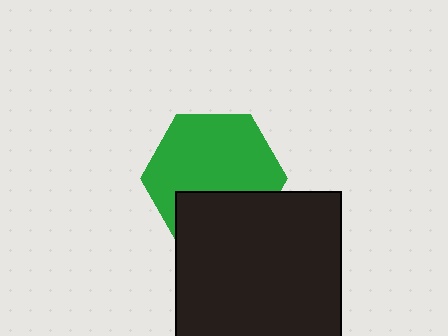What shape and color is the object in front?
The object in front is a black square.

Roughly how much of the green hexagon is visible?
Most of it is visible (roughly 68%).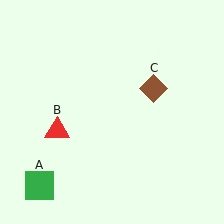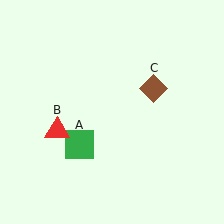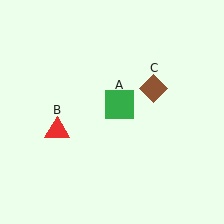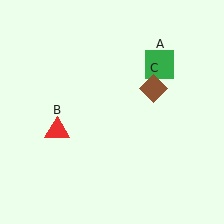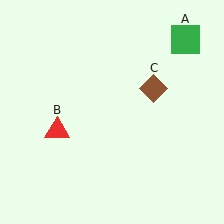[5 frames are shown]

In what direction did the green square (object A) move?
The green square (object A) moved up and to the right.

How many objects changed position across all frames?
1 object changed position: green square (object A).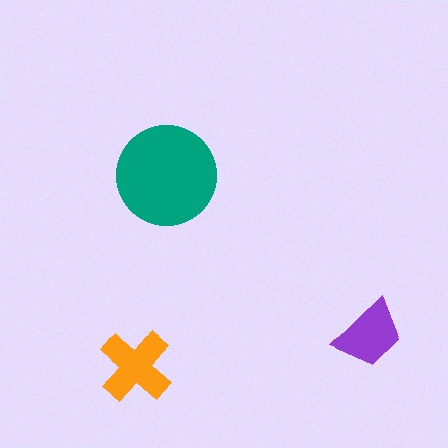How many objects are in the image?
There are 3 objects in the image.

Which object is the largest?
The teal circle.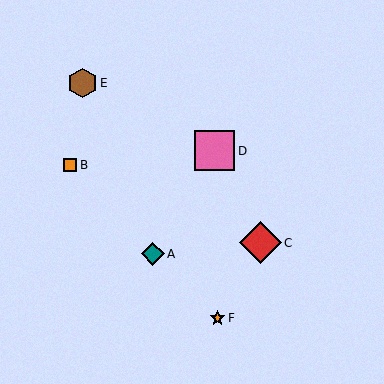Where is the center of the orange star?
The center of the orange star is at (218, 318).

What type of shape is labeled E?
Shape E is a brown hexagon.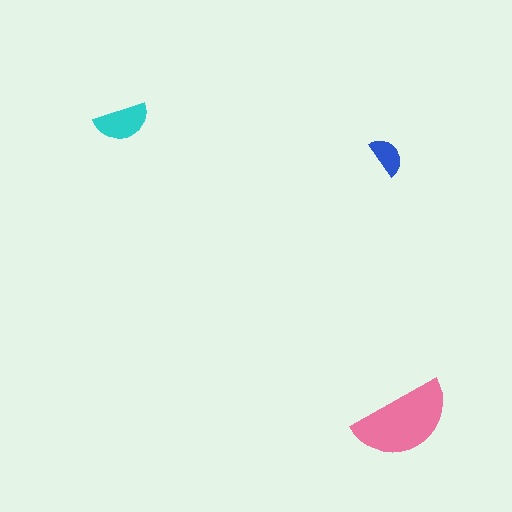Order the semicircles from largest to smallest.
the pink one, the cyan one, the blue one.